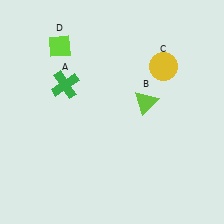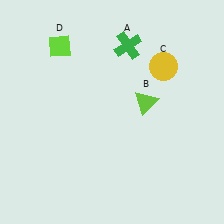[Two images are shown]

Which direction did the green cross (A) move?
The green cross (A) moved right.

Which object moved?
The green cross (A) moved right.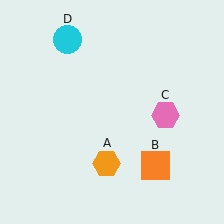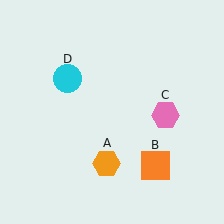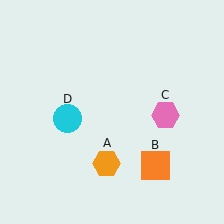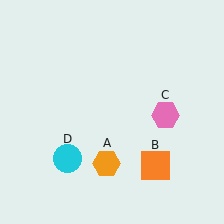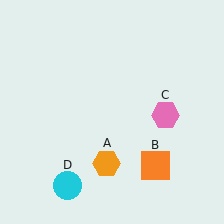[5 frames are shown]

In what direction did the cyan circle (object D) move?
The cyan circle (object D) moved down.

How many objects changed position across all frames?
1 object changed position: cyan circle (object D).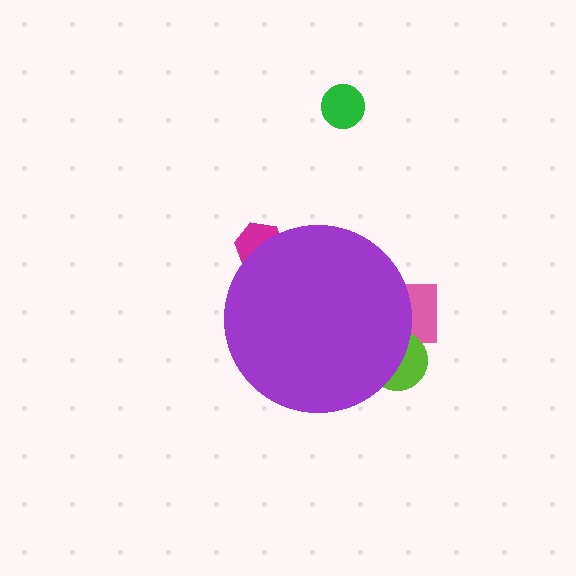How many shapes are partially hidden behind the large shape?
3 shapes are partially hidden.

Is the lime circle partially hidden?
Yes, the lime circle is partially hidden behind the purple circle.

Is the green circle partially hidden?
No, the green circle is fully visible.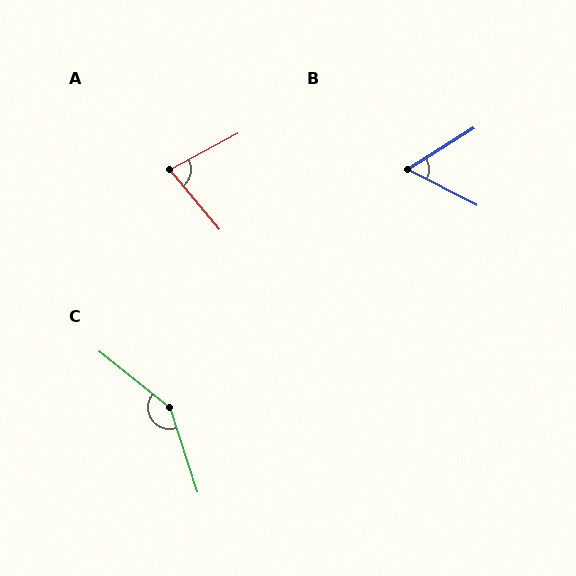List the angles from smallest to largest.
B (59°), A (79°), C (147°).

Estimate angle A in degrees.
Approximately 79 degrees.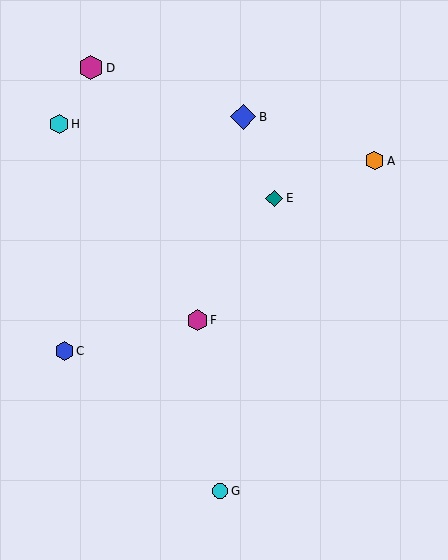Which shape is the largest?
The blue diamond (labeled B) is the largest.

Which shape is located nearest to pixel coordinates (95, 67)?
The magenta hexagon (labeled D) at (91, 68) is nearest to that location.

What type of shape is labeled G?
Shape G is a cyan circle.